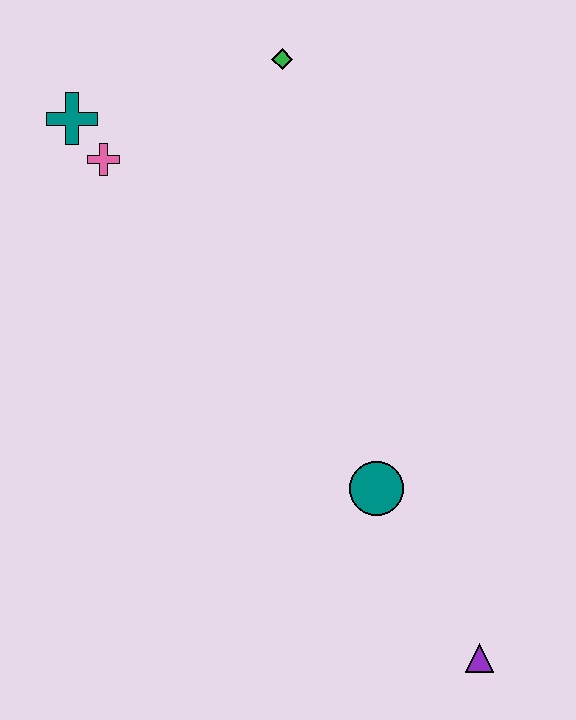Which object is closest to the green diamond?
The pink cross is closest to the green diamond.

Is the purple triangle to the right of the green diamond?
Yes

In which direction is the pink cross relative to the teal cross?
The pink cross is below the teal cross.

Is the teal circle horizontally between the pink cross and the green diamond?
No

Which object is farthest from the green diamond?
The purple triangle is farthest from the green diamond.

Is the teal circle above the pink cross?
No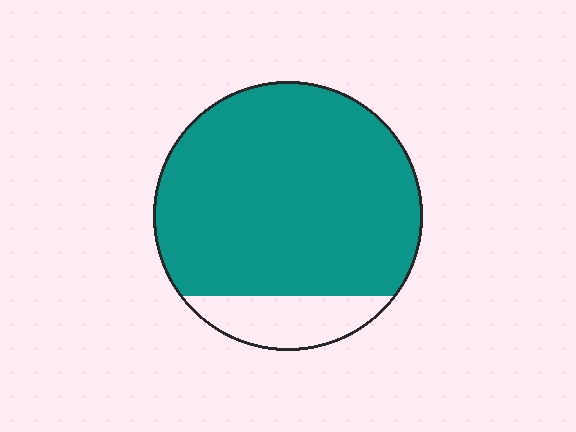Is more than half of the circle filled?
Yes.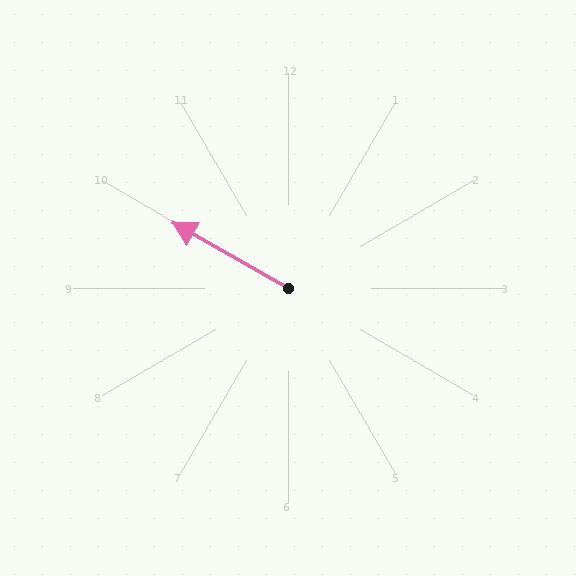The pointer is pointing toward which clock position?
Roughly 10 o'clock.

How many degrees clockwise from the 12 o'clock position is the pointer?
Approximately 300 degrees.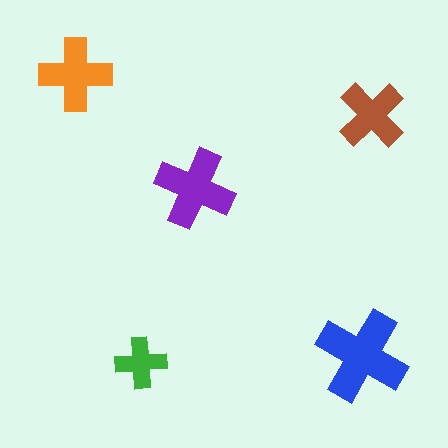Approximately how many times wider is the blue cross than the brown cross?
About 1.5 times wider.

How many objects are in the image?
There are 5 objects in the image.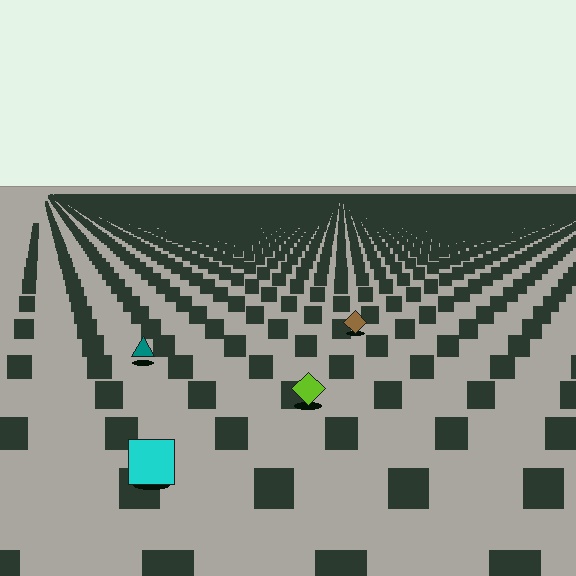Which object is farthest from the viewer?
The brown diamond is farthest from the viewer. It appears smaller and the ground texture around it is denser.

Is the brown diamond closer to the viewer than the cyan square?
No. The cyan square is closer — you can tell from the texture gradient: the ground texture is coarser near it.